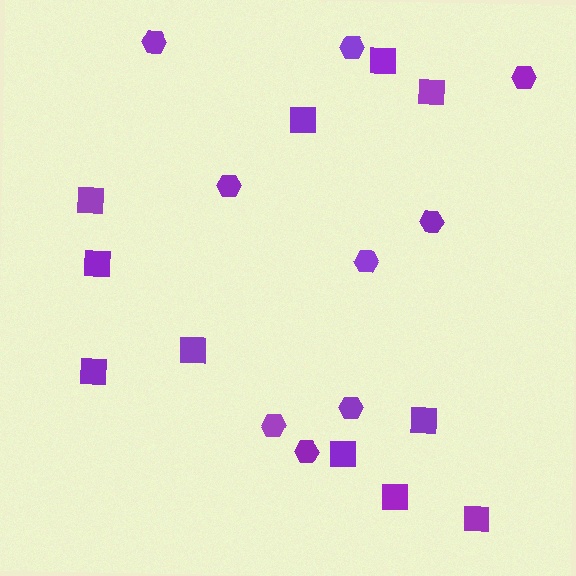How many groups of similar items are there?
There are 2 groups: one group of hexagons (9) and one group of squares (11).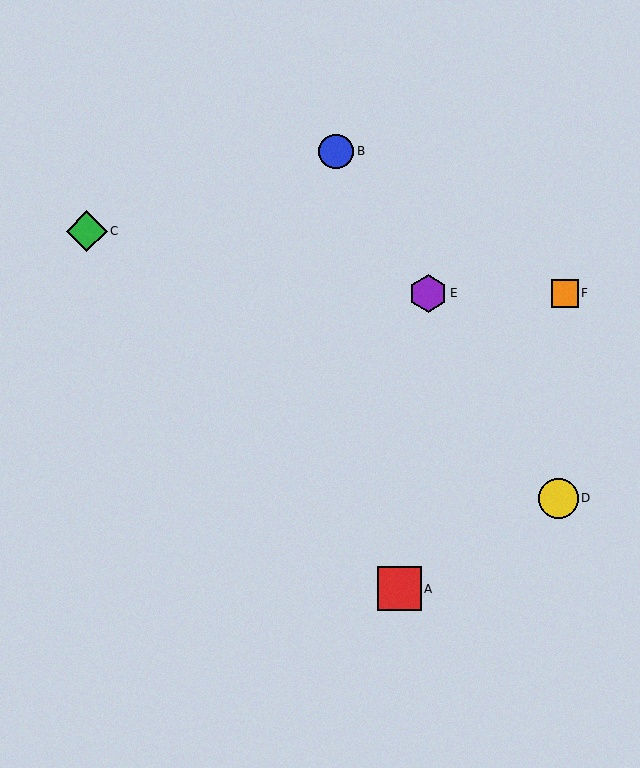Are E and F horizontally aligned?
Yes, both are at y≈293.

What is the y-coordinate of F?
Object F is at y≈293.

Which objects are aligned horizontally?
Objects E, F are aligned horizontally.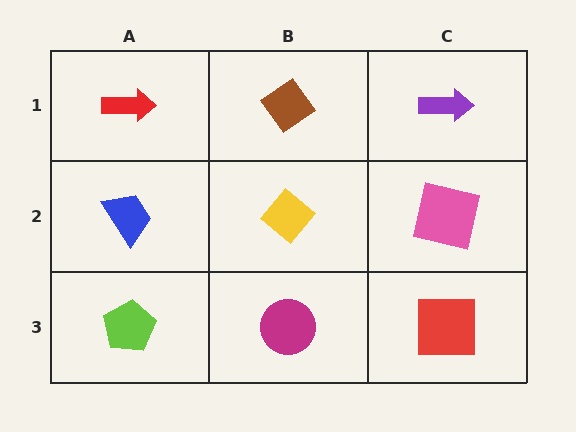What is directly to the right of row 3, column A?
A magenta circle.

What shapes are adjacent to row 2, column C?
A purple arrow (row 1, column C), a red square (row 3, column C), a yellow diamond (row 2, column B).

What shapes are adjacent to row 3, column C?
A pink square (row 2, column C), a magenta circle (row 3, column B).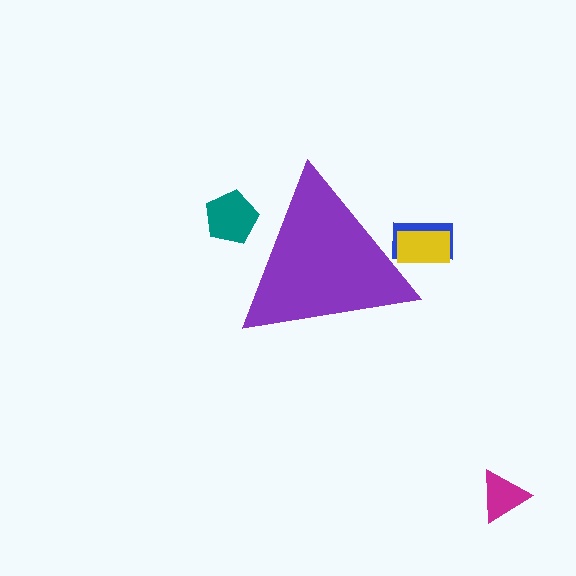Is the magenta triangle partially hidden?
No, the magenta triangle is fully visible.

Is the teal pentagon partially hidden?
Yes, the teal pentagon is partially hidden behind the purple triangle.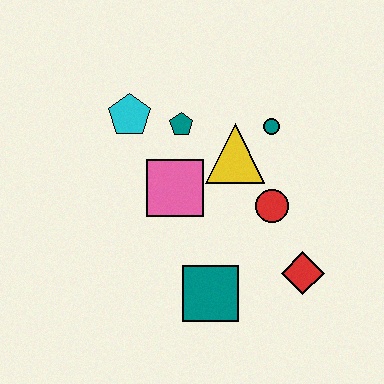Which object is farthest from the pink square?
The red diamond is farthest from the pink square.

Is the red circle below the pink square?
Yes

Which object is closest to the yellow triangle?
The teal circle is closest to the yellow triangle.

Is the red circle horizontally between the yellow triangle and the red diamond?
Yes